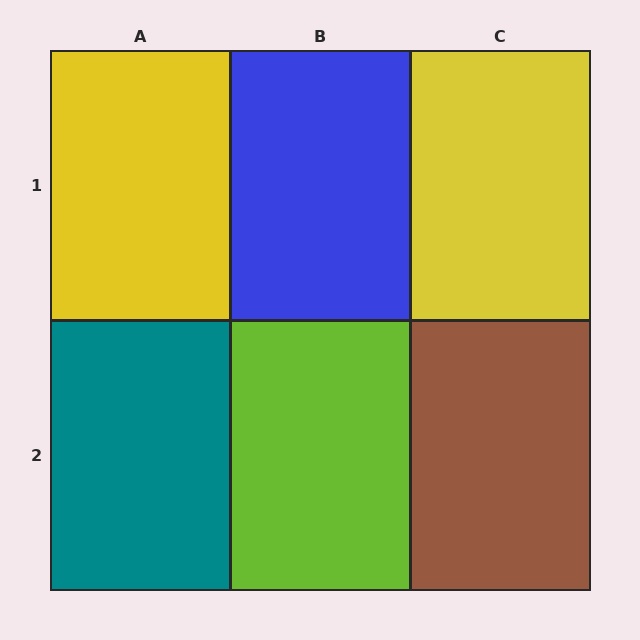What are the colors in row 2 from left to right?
Teal, lime, brown.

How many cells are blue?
1 cell is blue.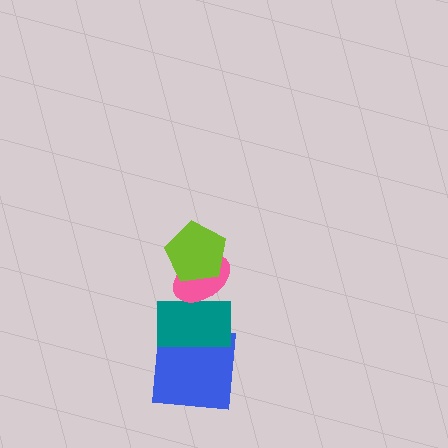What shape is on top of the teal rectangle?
The pink ellipse is on top of the teal rectangle.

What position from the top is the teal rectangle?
The teal rectangle is 3rd from the top.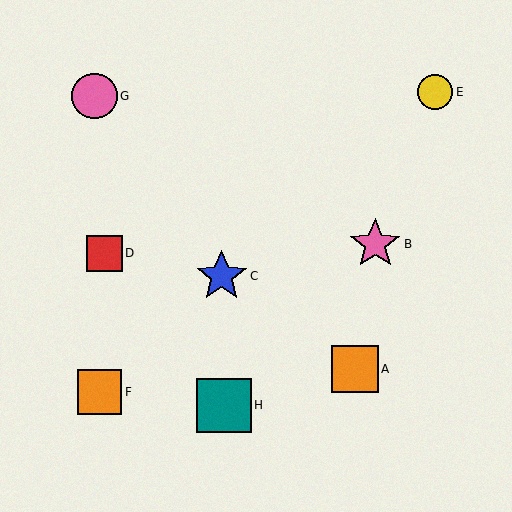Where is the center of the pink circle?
The center of the pink circle is at (94, 96).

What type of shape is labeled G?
Shape G is a pink circle.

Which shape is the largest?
The teal square (labeled H) is the largest.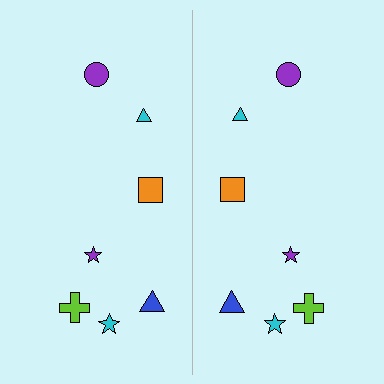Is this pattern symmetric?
Yes, this pattern has bilateral (reflection) symmetry.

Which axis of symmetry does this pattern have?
The pattern has a vertical axis of symmetry running through the center of the image.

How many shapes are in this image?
There are 14 shapes in this image.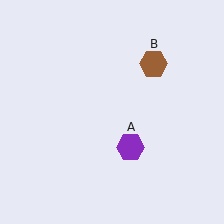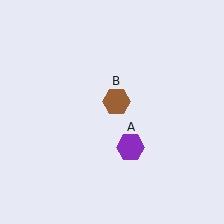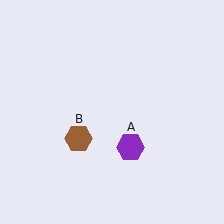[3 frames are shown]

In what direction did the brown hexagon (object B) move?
The brown hexagon (object B) moved down and to the left.